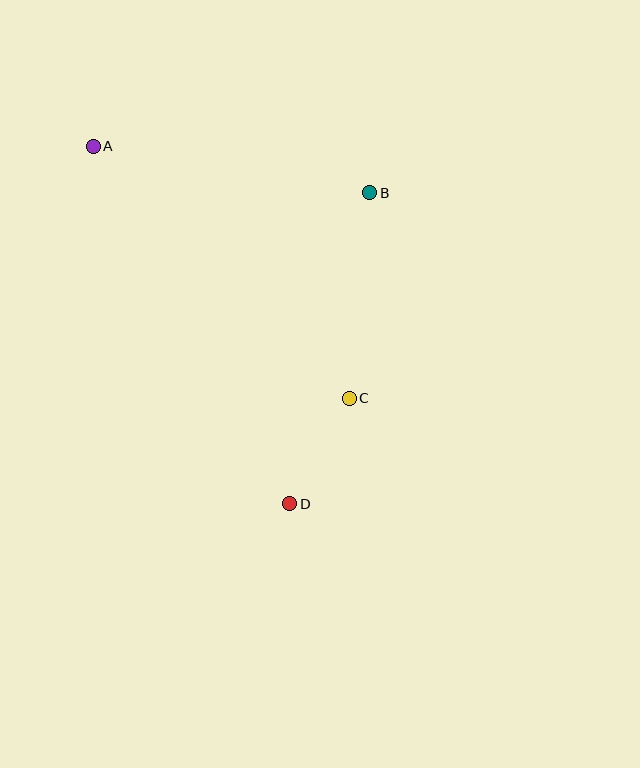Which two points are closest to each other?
Points C and D are closest to each other.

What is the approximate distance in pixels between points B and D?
The distance between B and D is approximately 321 pixels.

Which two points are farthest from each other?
Points A and D are farthest from each other.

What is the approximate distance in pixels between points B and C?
The distance between B and C is approximately 207 pixels.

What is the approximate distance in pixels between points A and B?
The distance between A and B is approximately 281 pixels.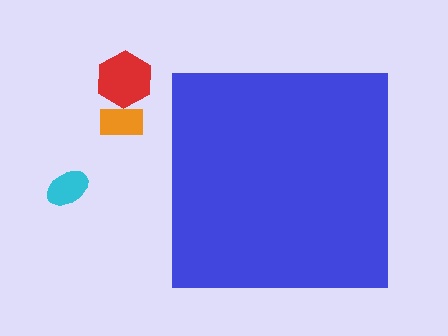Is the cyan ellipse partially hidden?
No, the cyan ellipse is fully visible.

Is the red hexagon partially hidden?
No, the red hexagon is fully visible.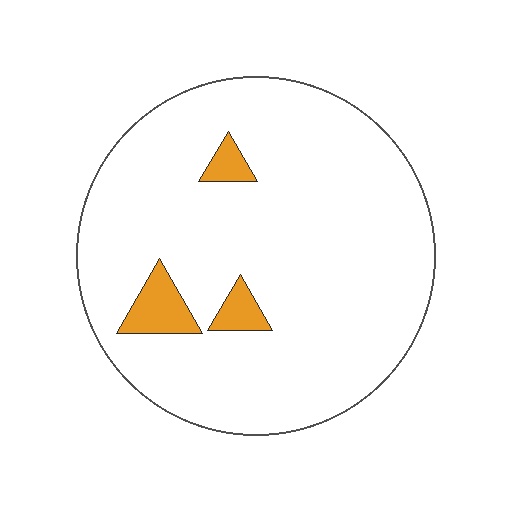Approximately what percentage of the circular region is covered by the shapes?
Approximately 5%.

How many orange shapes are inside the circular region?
3.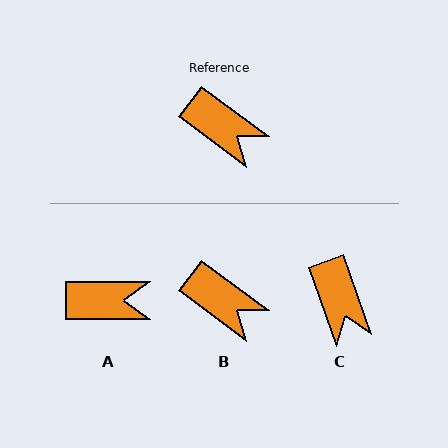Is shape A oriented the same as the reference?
No, it is off by about 37 degrees.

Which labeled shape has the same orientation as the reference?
B.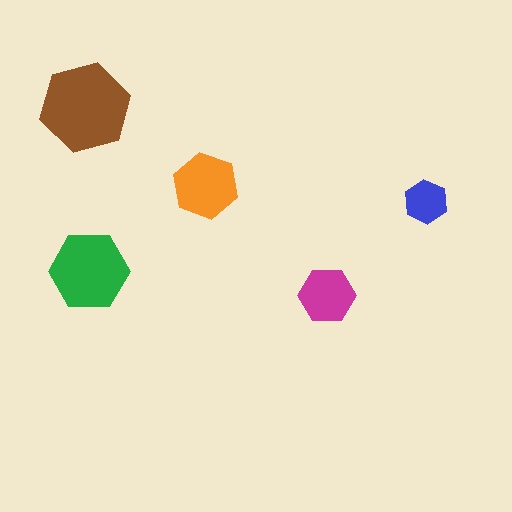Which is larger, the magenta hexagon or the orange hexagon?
The orange one.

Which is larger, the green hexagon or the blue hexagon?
The green one.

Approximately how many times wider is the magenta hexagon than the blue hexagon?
About 1.5 times wider.